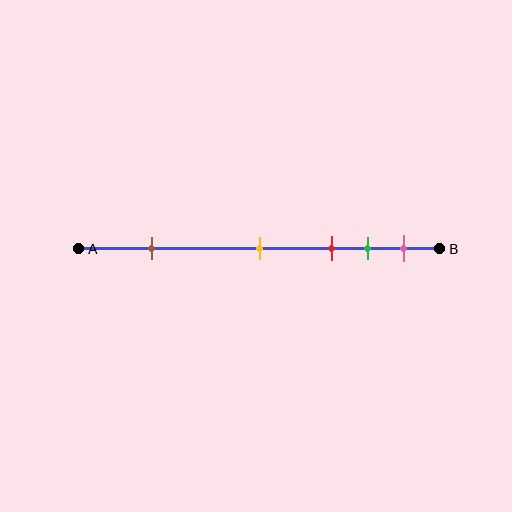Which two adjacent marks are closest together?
The green and pink marks are the closest adjacent pair.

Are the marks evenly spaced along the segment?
No, the marks are not evenly spaced.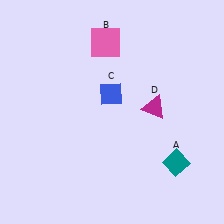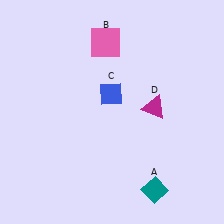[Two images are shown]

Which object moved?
The teal diamond (A) moved down.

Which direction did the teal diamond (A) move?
The teal diamond (A) moved down.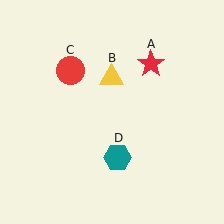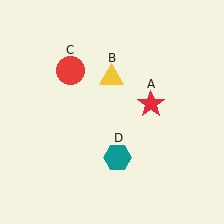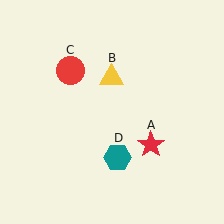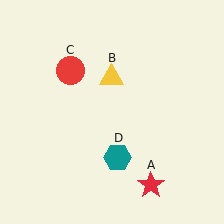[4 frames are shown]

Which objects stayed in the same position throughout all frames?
Yellow triangle (object B) and red circle (object C) and teal hexagon (object D) remained stationary.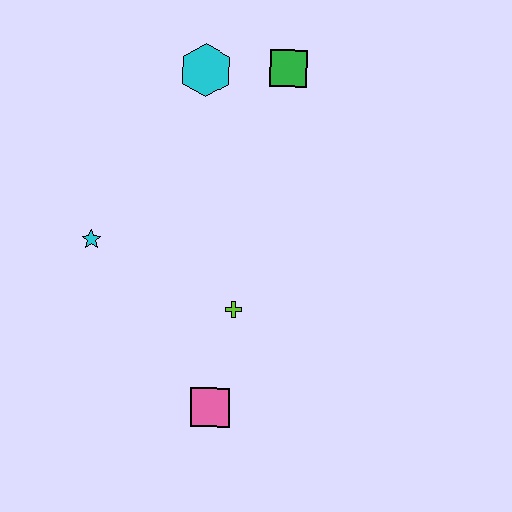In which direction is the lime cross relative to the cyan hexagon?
The lime cross is below the cyan hexagon.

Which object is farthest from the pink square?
The green square is farthest from the pink square.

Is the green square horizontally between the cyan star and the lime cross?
No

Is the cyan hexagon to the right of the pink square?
No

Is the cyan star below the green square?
Yes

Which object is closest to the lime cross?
The pink square is closest to the lime cross.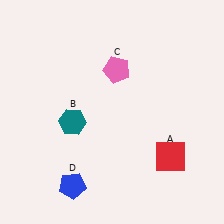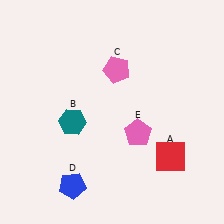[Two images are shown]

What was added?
A pink pentagon (E) was added in Image 2.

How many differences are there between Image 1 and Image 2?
There is 1 difference between the two images.